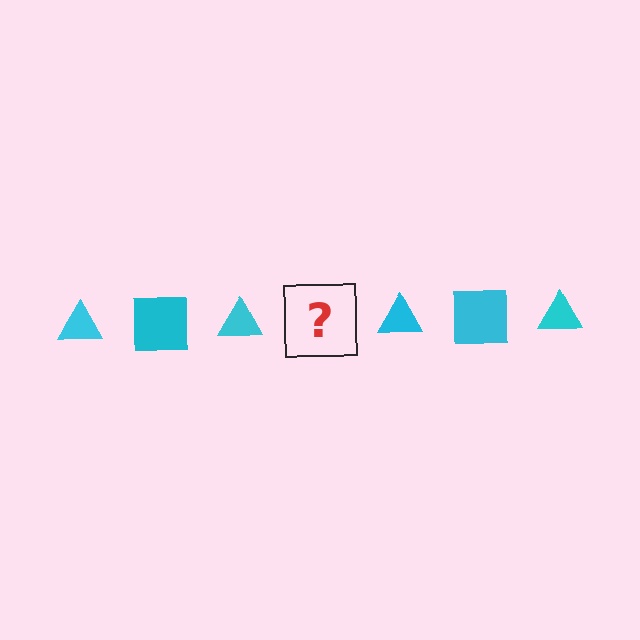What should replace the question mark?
The question mark should be replaced with a cyan square.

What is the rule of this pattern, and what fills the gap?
The rule is that the pattern cycles through triangle, square shapes in cyan. The gap should be filled with a cyan square.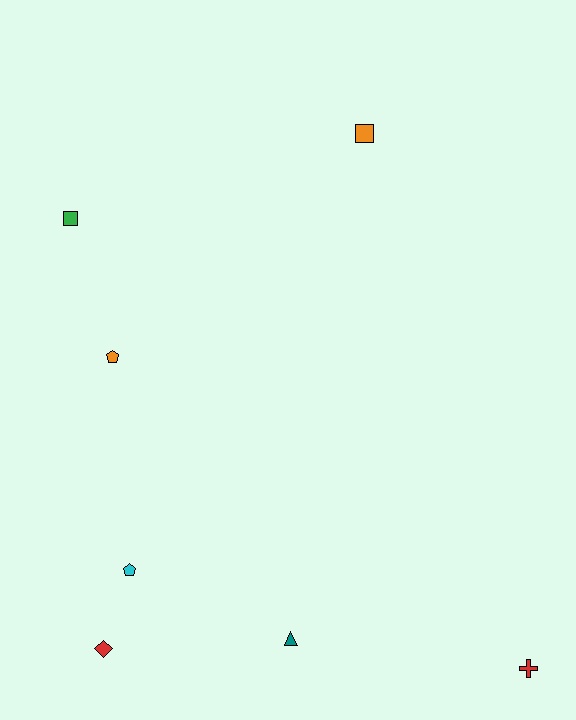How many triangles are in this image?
There is 1 triangle.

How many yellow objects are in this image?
There are no yellow objects.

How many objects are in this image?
There are 7 objects.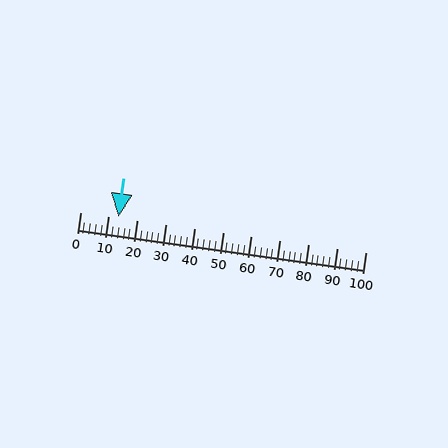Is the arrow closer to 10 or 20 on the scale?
The arrow is closer to 10.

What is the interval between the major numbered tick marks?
The major tick marks are spaced 10 units apart.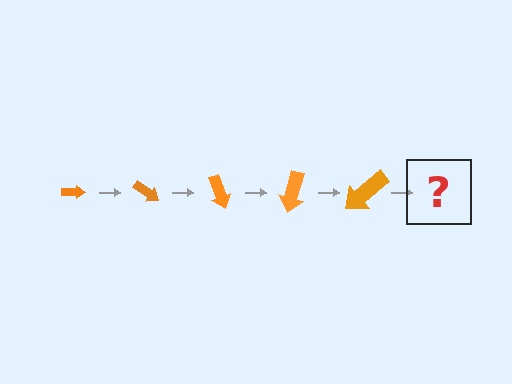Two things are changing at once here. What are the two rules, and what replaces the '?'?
The two rules are that the arrow grows larger each step and it rotates 35 degrees each step. The '?' should be an arrow, larger than the previous one and rotated 175 degrees from the start.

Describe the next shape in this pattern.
It should be an arrow, larger than the previous one and rotated 175 degrees from the start.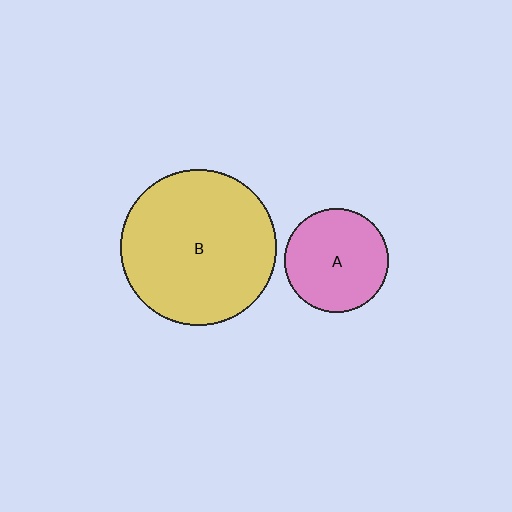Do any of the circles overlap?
No, none of the circles overlap.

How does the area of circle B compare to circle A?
Approximately 2.2 times.